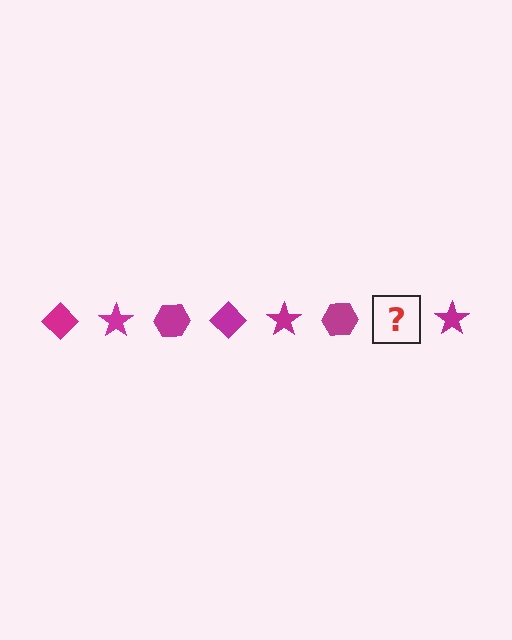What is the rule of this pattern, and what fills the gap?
The rule is that the pattern cycles through diamond, star, hexagon shapes in magenta. The gap should be filled with a magenta diamond.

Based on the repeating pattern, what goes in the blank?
The blank should be a magenta diamond.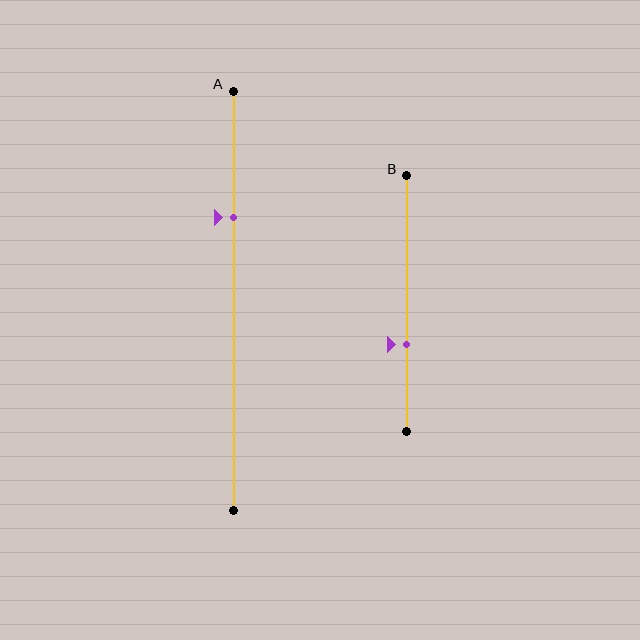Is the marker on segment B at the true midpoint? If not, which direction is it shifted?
No, the marker on segment B is shifted downward by about 16% of the segment length.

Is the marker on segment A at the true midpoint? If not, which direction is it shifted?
No, the marker on segment A is shifted upward by about 20% of the segment length.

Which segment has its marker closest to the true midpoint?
Segment B has its marker closest to the true midpoint.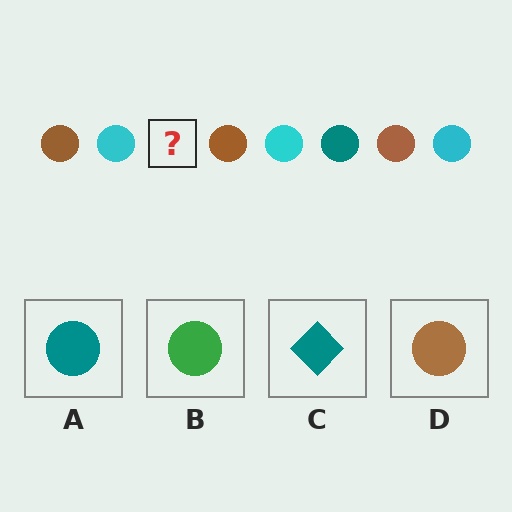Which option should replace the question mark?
Option A.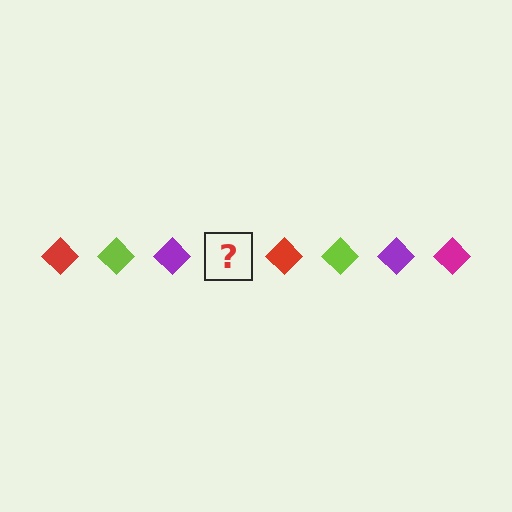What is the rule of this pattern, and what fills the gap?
The rule is that the pattern cycles through red, lime, purple, magenta diamonds. The gap should be filled with a magenta diamond.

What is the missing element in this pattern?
The missing element is a magenta diamond.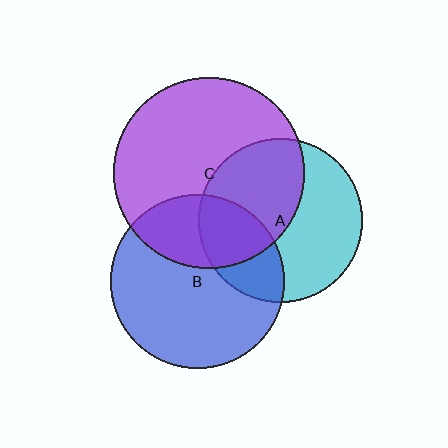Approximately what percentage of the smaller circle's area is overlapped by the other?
Approximately 50%.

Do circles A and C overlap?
Yes.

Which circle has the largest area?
Circle C (purple).